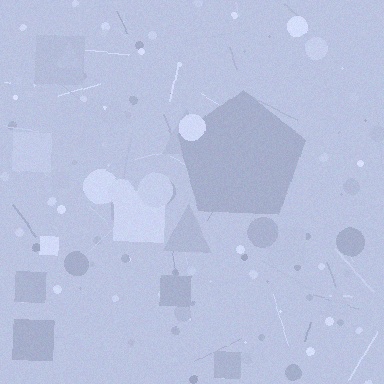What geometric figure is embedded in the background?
A pentagon is embedded in the background.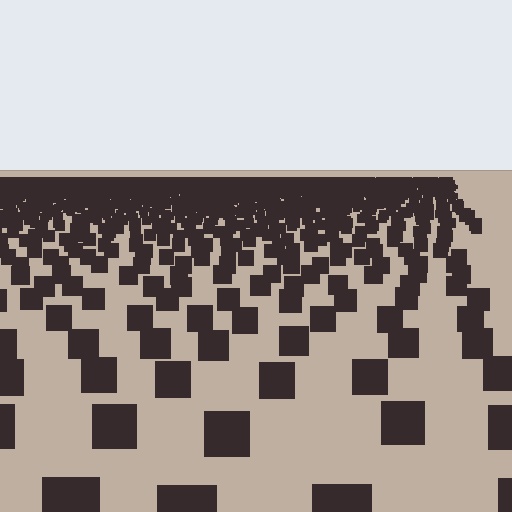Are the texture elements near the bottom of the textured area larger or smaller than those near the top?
Larger. Near the bottom, elements are closer to the viewer and appear at a bigger on-screen size.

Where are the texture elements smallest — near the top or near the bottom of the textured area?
Near the top.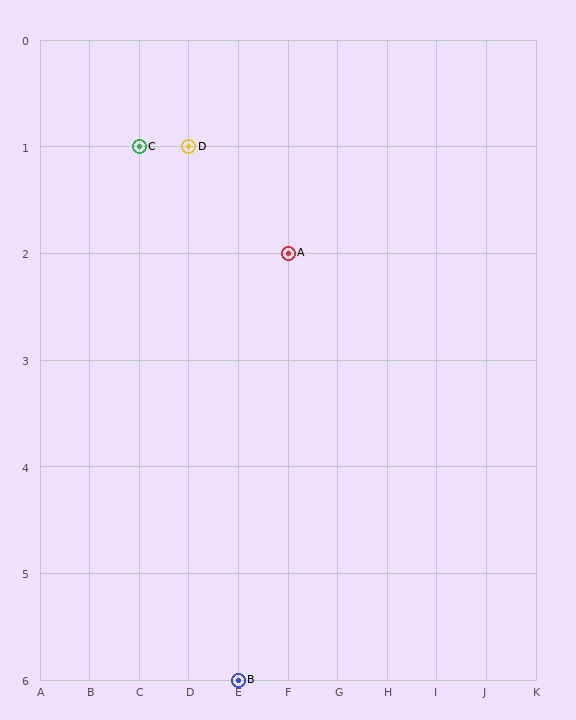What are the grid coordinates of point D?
Point D is at grid coordinates (D, 1).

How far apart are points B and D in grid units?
Points B and D are 1 column and 5 rows apart (about 5.1 grid units diagonally).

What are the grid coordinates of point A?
Point A is at grid coordinates (F, 2).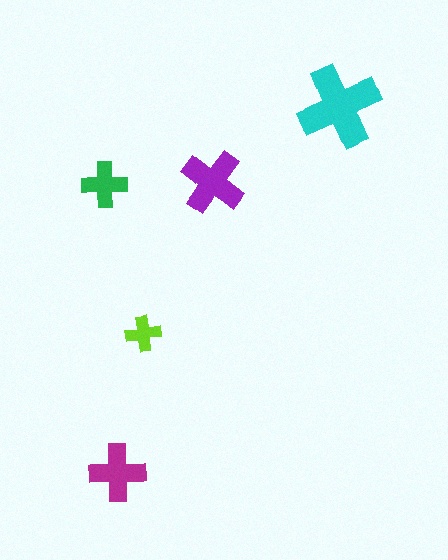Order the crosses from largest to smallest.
the cyan one, the purple one, the magenta one, the green one, the lime one.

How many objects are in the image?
There are 5 objects in the image.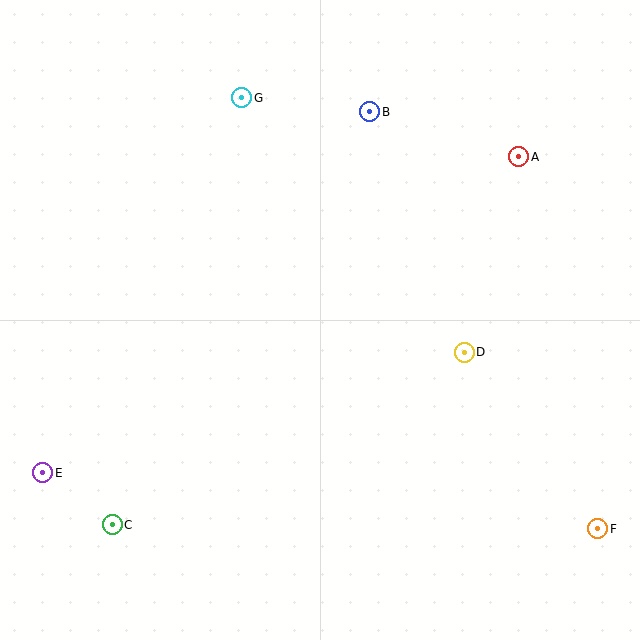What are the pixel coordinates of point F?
Point F is at (598, 529).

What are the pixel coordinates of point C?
Point C is at (112, 525).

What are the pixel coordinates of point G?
Point G is at (242, 98).